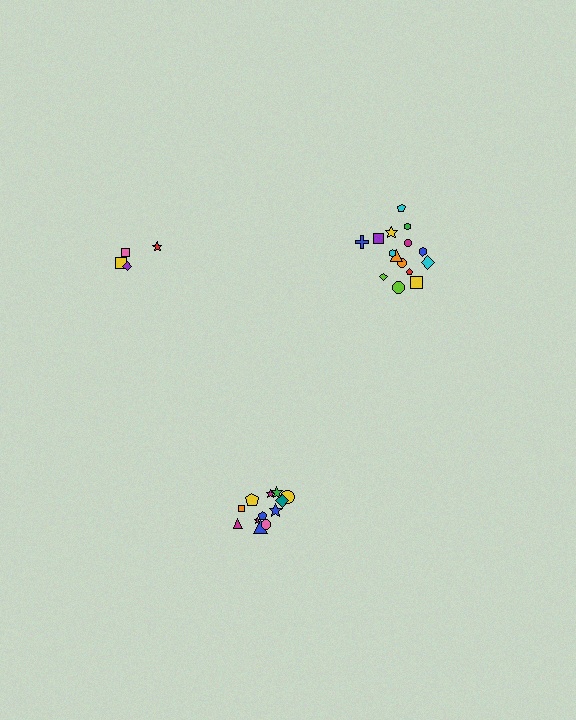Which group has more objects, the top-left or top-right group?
The top-right group.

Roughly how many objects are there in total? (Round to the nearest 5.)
Roughly 30 objects in total.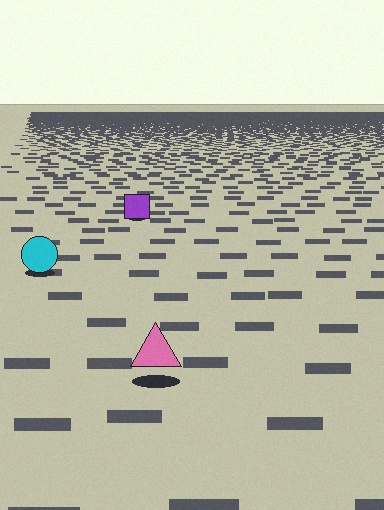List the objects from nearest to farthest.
From nearest to farthest: the pink triangle, the cyan circle, the purple square.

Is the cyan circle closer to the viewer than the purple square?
Yes. The cyan circle is closer — you can tell from the texture gradient: the ground texture is coarser near it.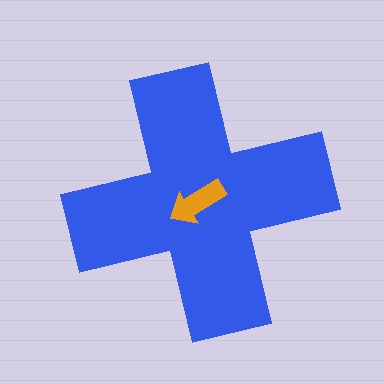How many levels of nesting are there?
2.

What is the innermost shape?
The orange arrow.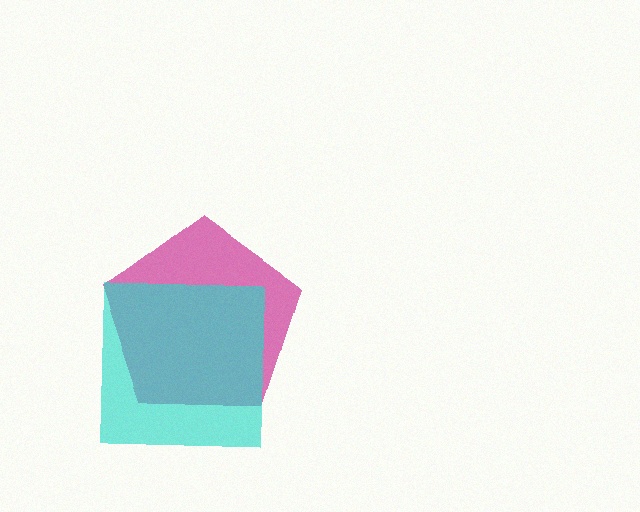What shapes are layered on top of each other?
The layered shapes are: a magenta pentagon, a cyan square.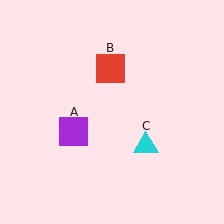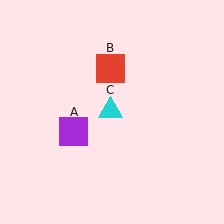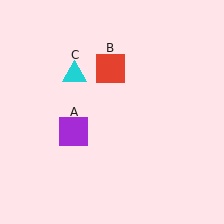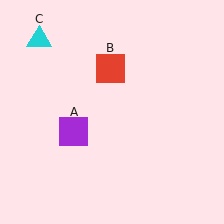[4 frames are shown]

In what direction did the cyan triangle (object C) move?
The cyan triangle (object C) moved up and to the left.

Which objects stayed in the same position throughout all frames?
Purple square (object A) and red square (object B) remained stationary.